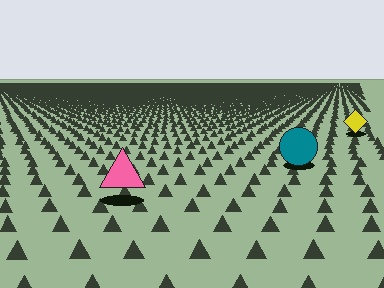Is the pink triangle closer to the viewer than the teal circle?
Yes. The pink triangle is closer — you can tell from the texture gradient: the ground texture is coarser near it.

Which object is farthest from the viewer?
The yellow diamond is farthest from the viewer. It appears smaller and the ground texture around it is denser.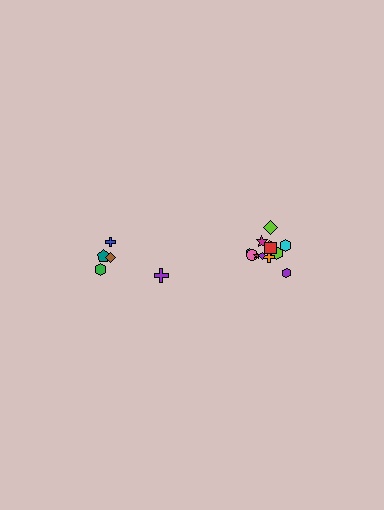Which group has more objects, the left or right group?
The right group.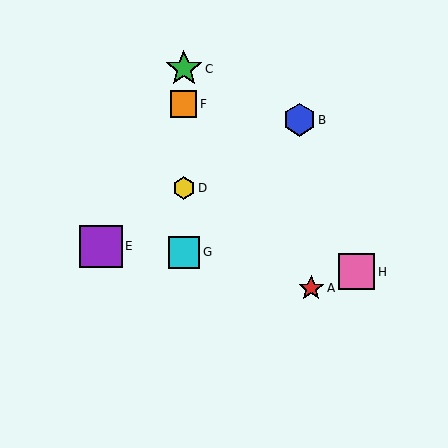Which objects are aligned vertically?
Objects C, D, F, G are aligned vertically.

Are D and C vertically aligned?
Yes, both are at x≈184.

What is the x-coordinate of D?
Object D is at x≈184.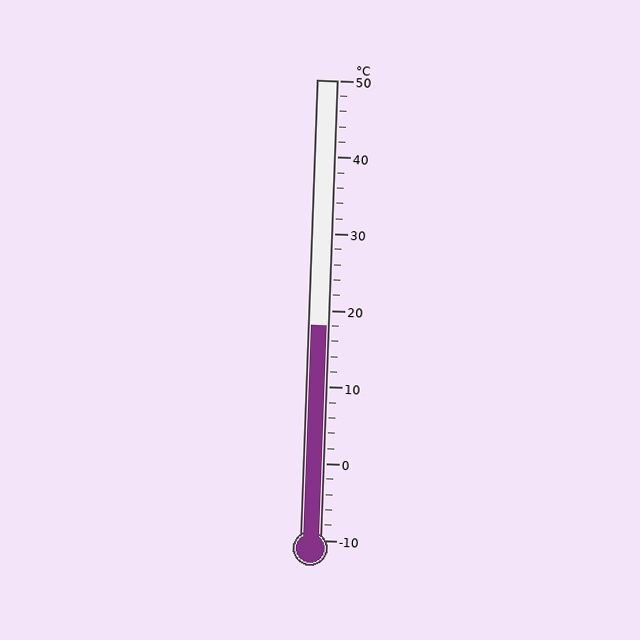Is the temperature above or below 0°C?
The temperature is above 0°C.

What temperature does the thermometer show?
The thermometer shows approximately 18°C.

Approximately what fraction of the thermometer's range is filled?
The thermometer is filled to approximately 45% of its range.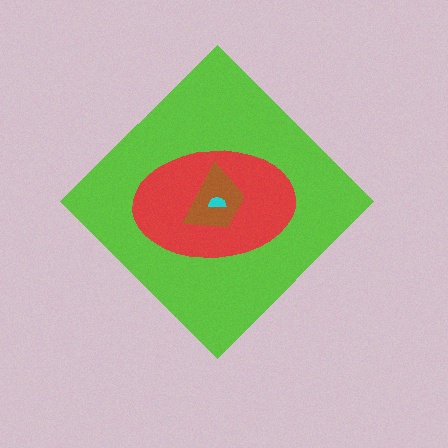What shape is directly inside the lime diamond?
The red ellipse.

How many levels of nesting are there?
4.